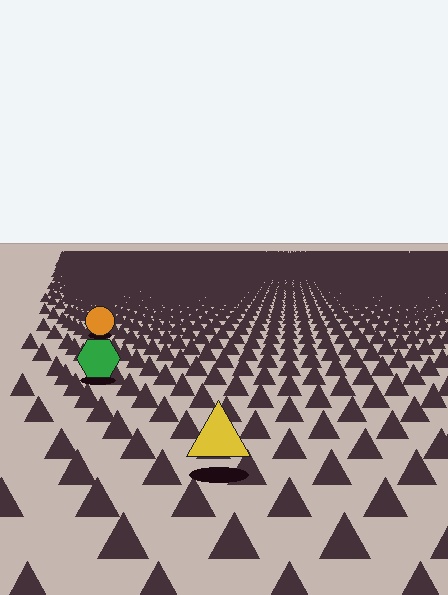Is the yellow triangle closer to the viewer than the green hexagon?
Yes. The yellow triangle is closer — you can tell from the texture gradient: the ground texture is coarser near it.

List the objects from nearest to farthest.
From nearest to farthest: the yellow triangle, the green hexagon, the orange circle.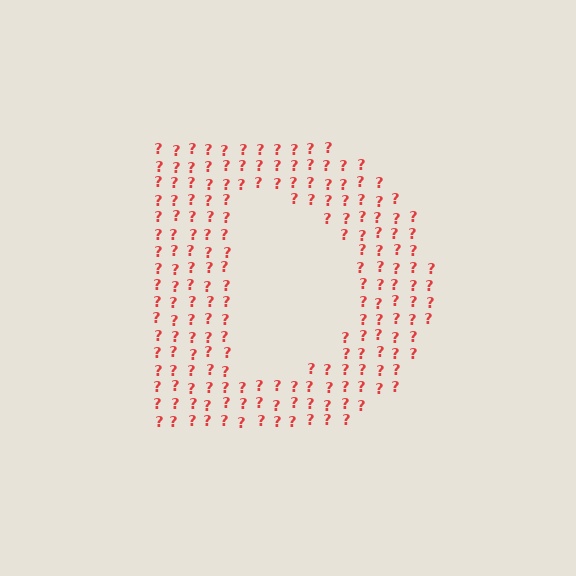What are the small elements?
The small elements are question marks.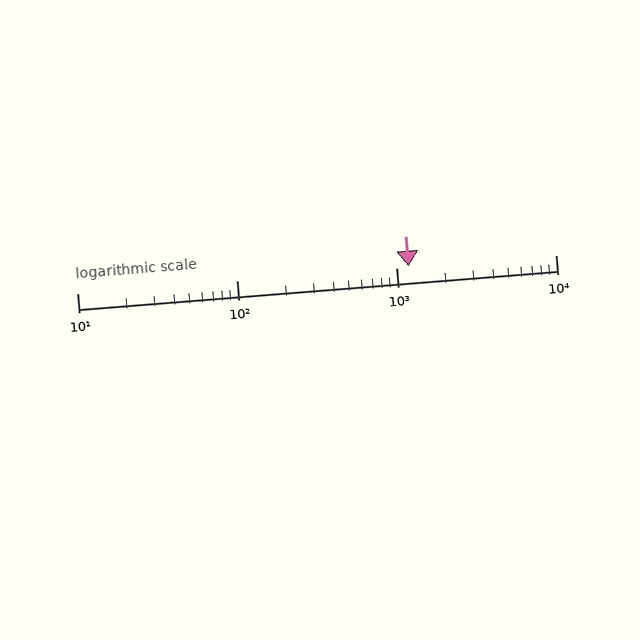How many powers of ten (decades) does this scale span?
The scale spans 3 decades, from 10 to 10000.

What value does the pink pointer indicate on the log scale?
The pointer indicates approximately 1200.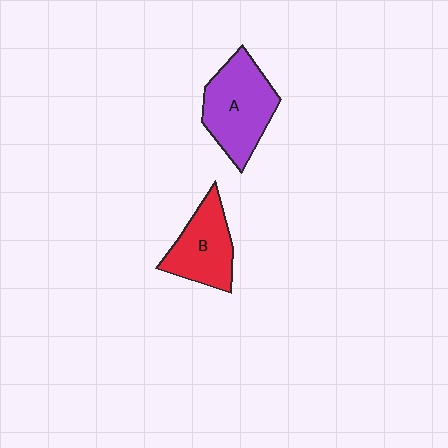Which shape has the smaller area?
Shape B (red).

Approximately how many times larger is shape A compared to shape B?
Approximately 1.3 times.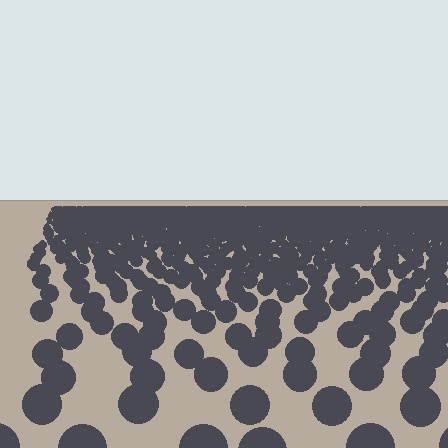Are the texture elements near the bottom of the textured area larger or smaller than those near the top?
Larger. Near the bottom, elements are closer to the viewer and appear at a bigger on-screen size.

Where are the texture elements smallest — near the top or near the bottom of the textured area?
Near the top.